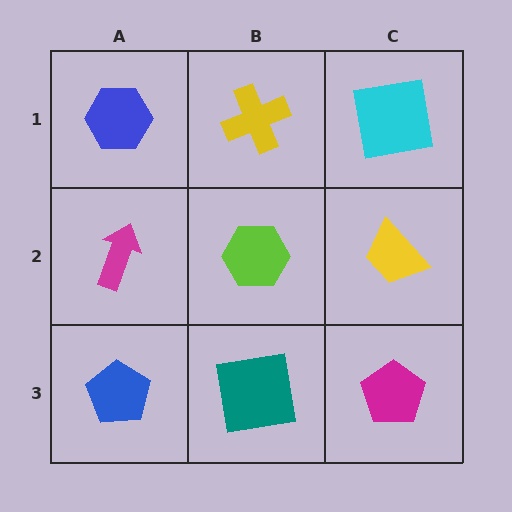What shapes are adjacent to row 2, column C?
A cyan square (row 1, column C), a magenta pentagon (row 3, column C), a lime hexagon (row 2, column B).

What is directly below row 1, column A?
A magenta arrow.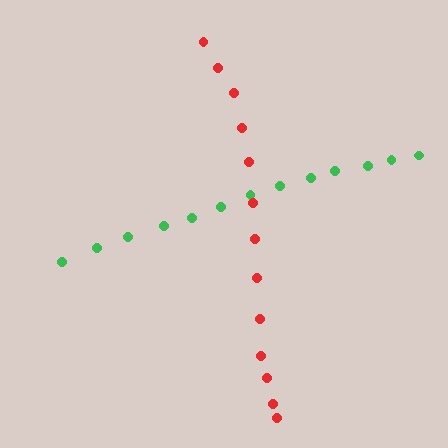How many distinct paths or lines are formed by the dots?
There are 2 distinct paths.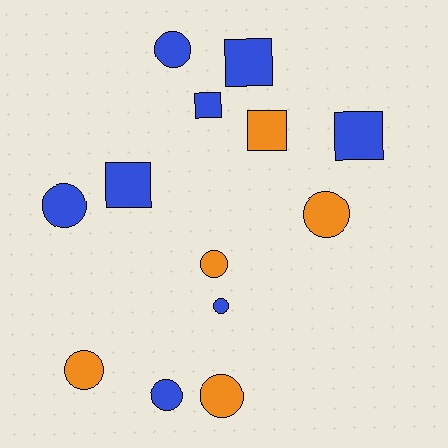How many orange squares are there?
There is 1 orange square.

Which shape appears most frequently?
Circle, with 8 objects.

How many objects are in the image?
There are 13 objects.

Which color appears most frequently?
Blue, with 8 objects.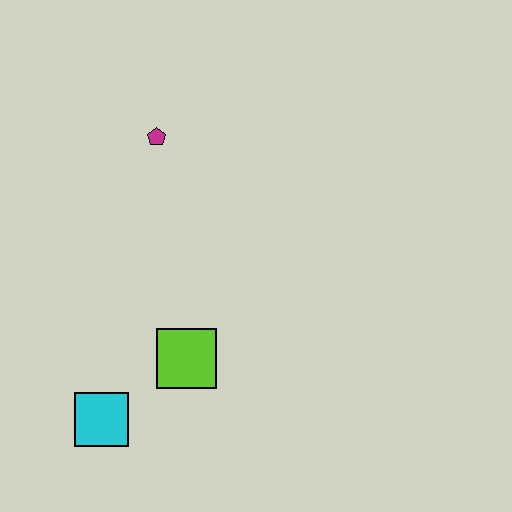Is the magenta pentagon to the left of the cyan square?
No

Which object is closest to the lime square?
The cyan square is closest to the lime square.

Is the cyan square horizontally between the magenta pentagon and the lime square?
No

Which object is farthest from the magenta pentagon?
The cyan square is farthest from the magenta pentagon.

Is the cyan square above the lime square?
No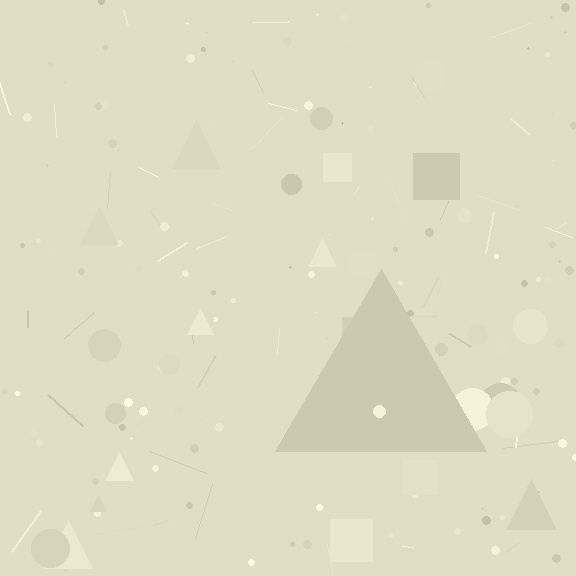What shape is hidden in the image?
A triangle is hidden in the image.